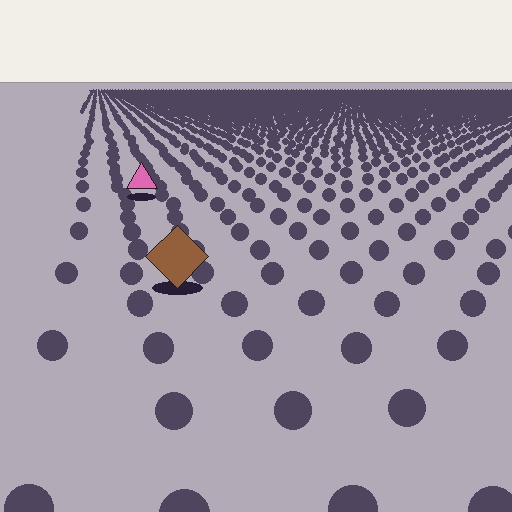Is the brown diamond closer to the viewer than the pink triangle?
Yes. The brown diamond is closer — you can tell from the texture gradient: the ground texture is coarser near it.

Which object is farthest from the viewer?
The pink triangle is farthest from the viewer. It appears smaller and the ground texture around it is denser.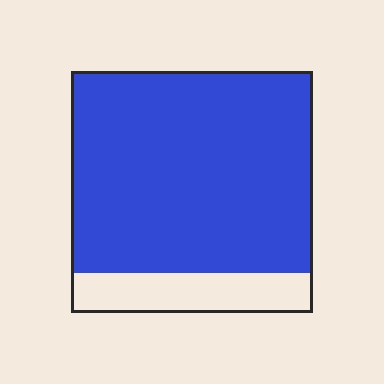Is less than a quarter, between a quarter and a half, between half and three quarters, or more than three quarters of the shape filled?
More than three quarters.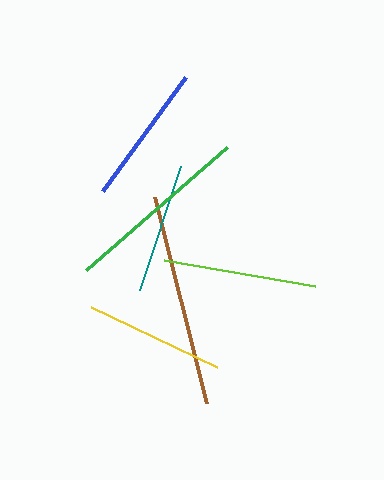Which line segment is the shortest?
The teal line is the shortest at approximately 131 pixels.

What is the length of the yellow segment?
The yellow segment is approximately 140 pixels long.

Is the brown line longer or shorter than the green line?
The brown line is longer than the green line.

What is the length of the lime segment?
The lime segment is approximately 154 pixels long.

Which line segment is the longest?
The brown line is the longest at approximately 213 pixels.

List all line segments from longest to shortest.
From longest to shortest: brown, green, lime, blue, yellow, teal.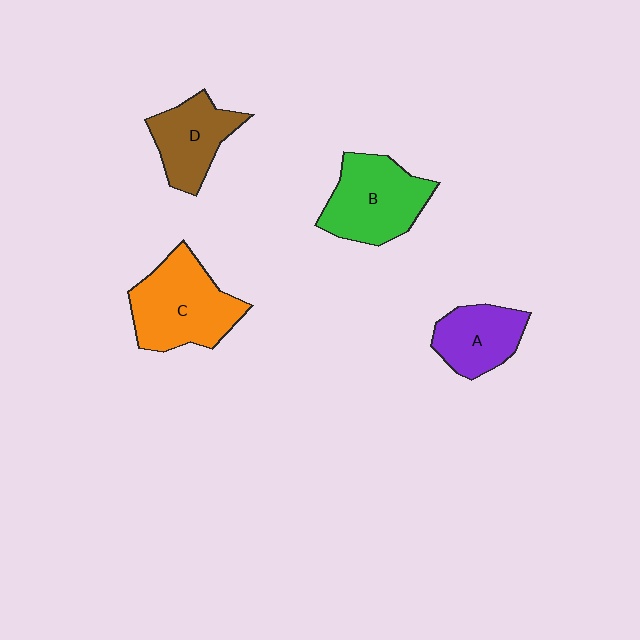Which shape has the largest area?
Shape C (orange).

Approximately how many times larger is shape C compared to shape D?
Approximately 1.5 times.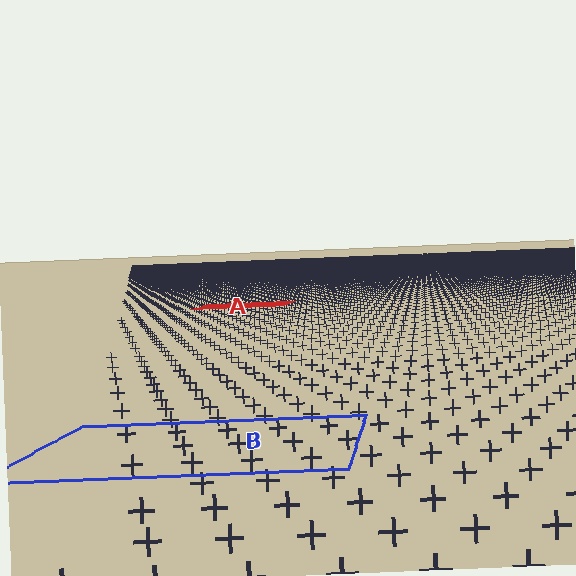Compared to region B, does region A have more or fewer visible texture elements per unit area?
Region A has more texture elements per unit area — they are packed more densely because it is farther away.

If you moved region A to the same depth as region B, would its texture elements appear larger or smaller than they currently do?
They would appear larger. At a closer depth, the same texture elements are projected at a bigger on-screen size.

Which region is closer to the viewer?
Region B is closer. The texture elements there are larger and more spread out.